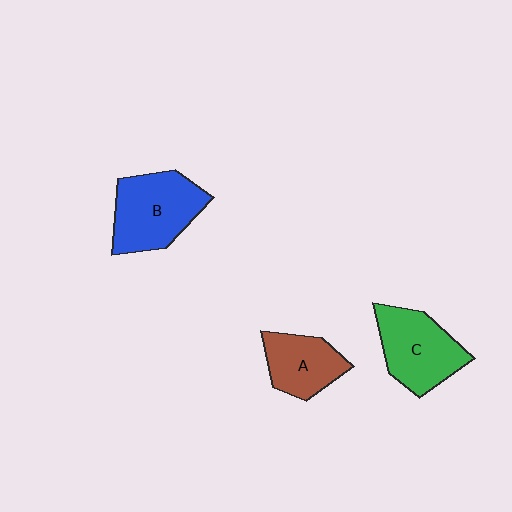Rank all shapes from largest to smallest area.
From largest to smallest: B (blue), C (green), A (brown).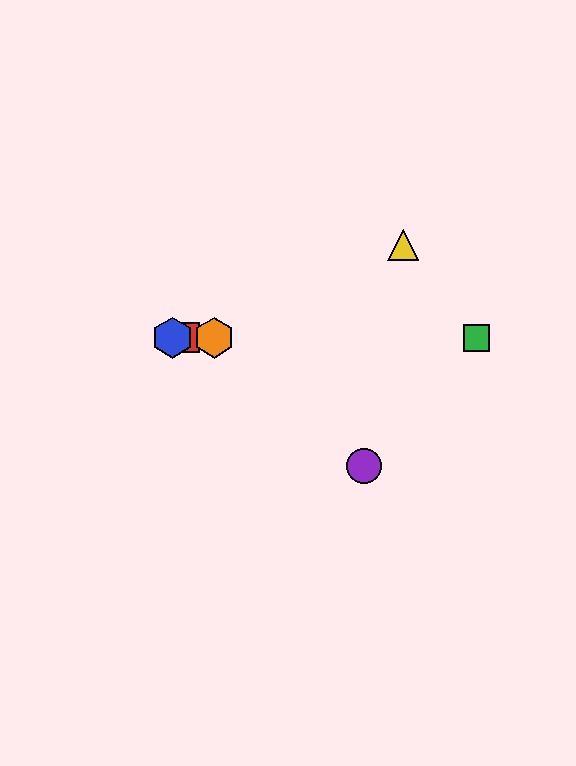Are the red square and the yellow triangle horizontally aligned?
No, the red square is at y≈338 and the yellow triangle is at y≈245.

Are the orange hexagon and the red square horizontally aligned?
Yes, both are at y≈338.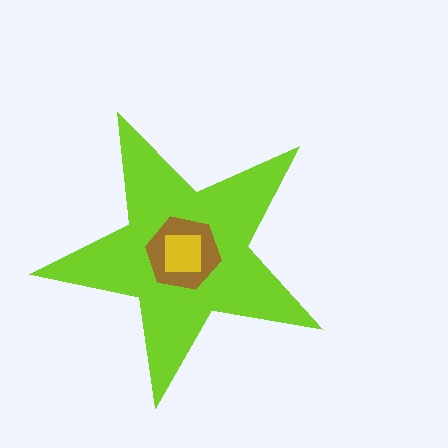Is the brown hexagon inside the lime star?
Yes.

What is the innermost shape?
The yellow square.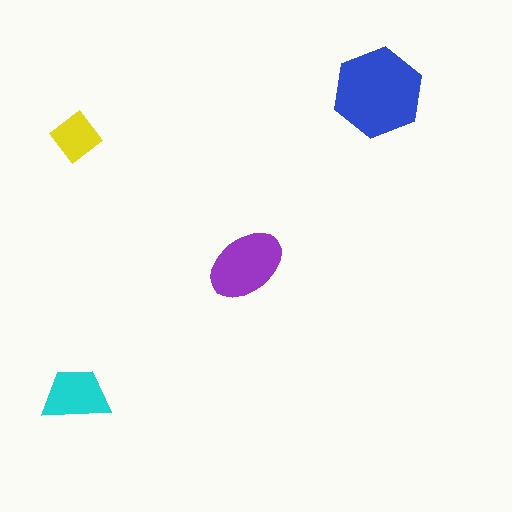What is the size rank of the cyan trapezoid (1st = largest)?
3rd.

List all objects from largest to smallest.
The blue hexagon, the purple ellipse, the cyan trapezoid, the yellow diamond.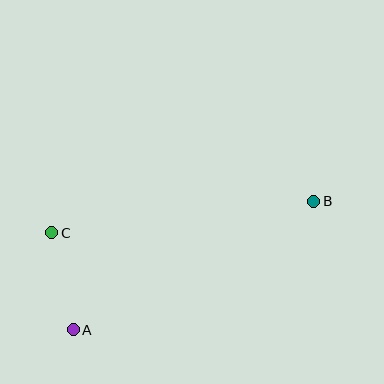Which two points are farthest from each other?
Points A and B are farthest from each other.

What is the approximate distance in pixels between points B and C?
The distance between B and C is approximately 264 pixels.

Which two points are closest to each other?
Points A and C are closest to each other.